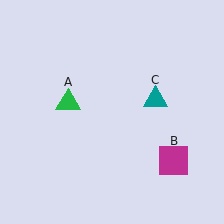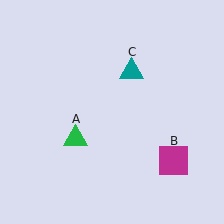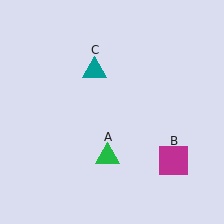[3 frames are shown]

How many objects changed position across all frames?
2 objects changed position: green triangle (object A), teal triangle (object C).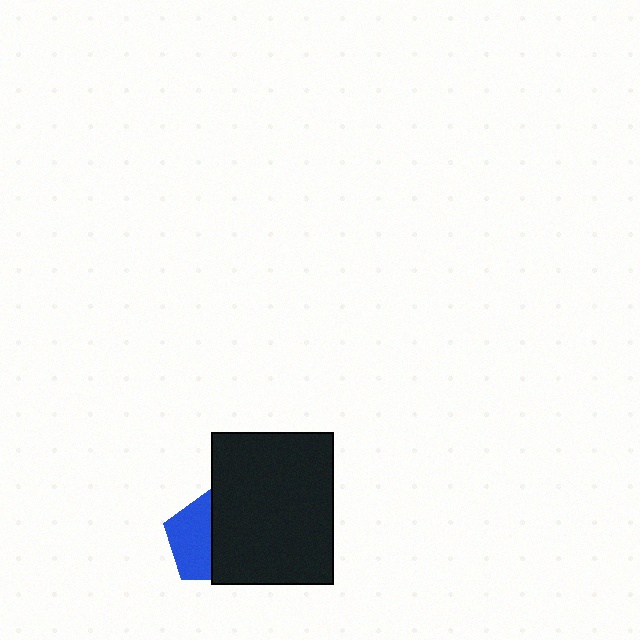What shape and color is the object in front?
The object in front is a black rectangle.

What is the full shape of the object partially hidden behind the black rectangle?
The partially hidden object is a blue pentagon.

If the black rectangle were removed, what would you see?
You would see the complete blue pentagon.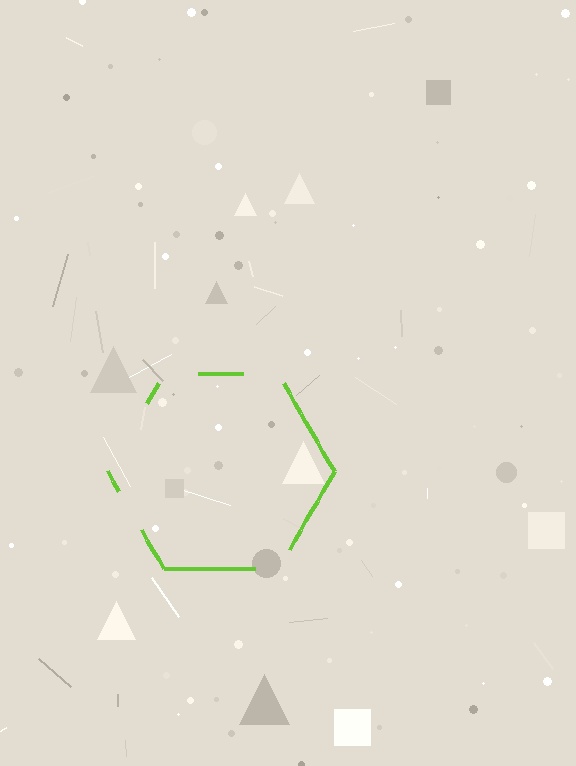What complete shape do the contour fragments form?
The contour fragments form a hexagon.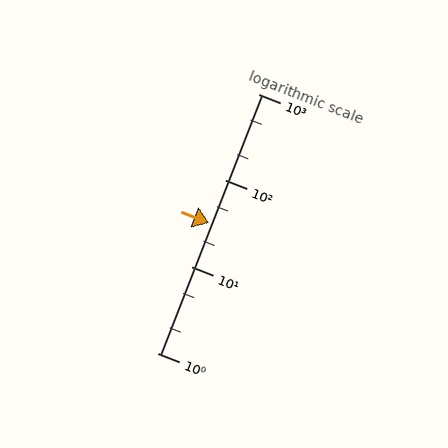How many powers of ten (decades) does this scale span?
The scale spans 3 decades, from 1 to 1000.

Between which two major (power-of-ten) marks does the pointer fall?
The pointer is between 10 and 100.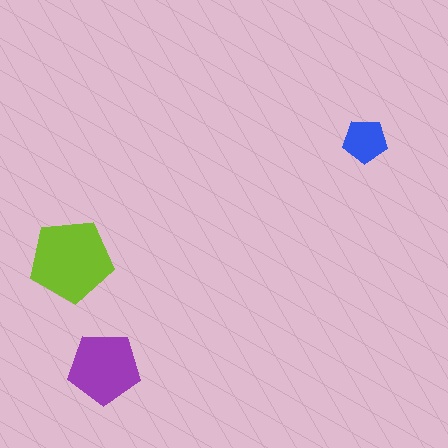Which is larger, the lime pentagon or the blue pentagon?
The lime one.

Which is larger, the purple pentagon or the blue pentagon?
The purple one.